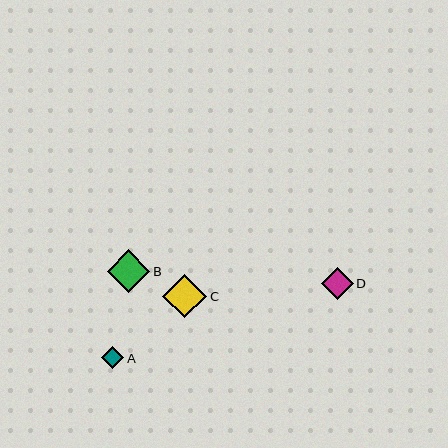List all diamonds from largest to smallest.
From largest to smallest: C, B, D, A.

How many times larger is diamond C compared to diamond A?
Diamond C is approximately 1.9 times the size of diamond A.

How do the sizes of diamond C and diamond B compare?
Diamond C and diamond B are approximately the same size.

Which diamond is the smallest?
Diamond A is the smallest with a size of approximately 22 pixels.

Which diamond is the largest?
Diamond C is the largest with a size of approximately 44 pixels.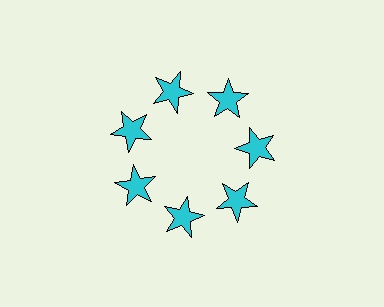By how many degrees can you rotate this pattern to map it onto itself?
The pattern maps onto itself every 51 degrees of rotation.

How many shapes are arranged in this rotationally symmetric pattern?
There are 7 shapes, arranged in 7 groups of 1.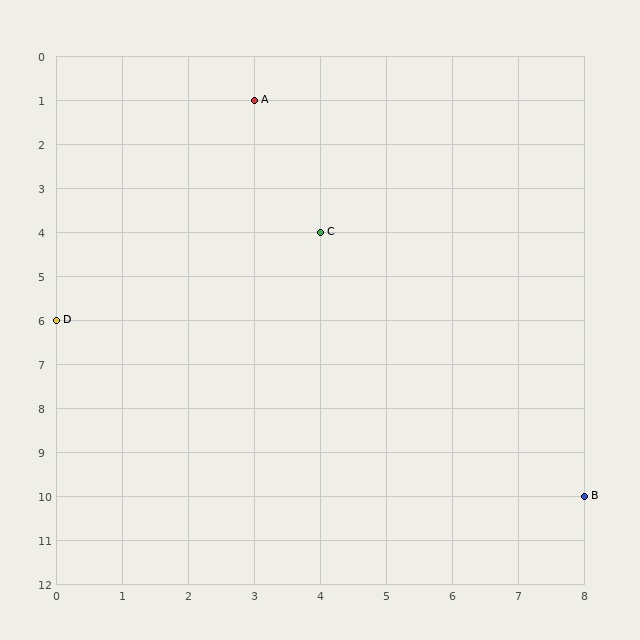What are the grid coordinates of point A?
Point A is at grid coordinates (3, 1).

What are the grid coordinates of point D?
Point D is at grid coordinates (0, 6).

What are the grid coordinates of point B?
Point B is at grid coordinates (8, 10).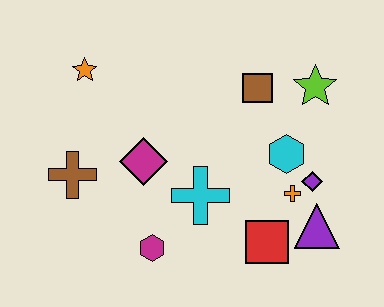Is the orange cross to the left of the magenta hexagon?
No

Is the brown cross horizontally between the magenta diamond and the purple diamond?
No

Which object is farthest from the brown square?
The brown cross is farthest from the brown square.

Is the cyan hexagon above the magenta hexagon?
Yes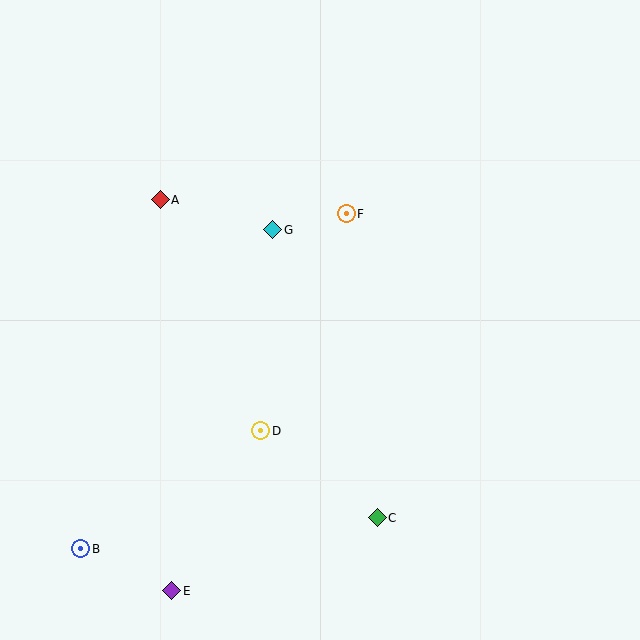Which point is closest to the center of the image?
Point G at (273, 230) is closest to the center.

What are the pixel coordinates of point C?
Point C is at (377, 518).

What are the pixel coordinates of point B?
Point B is at (81, 549).